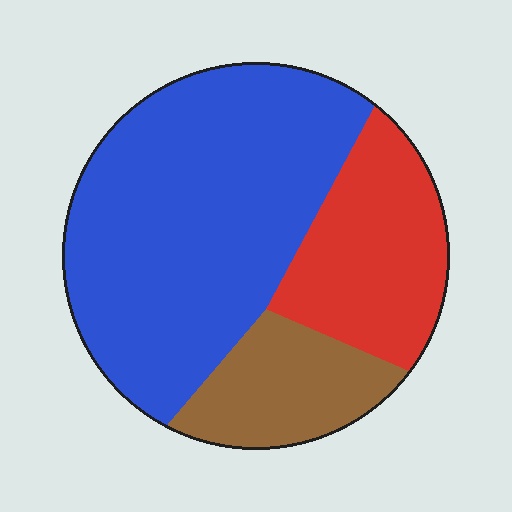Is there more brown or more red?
Red.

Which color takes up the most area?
Blue, at roughly 60%.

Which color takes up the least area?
Brown, at roughly 15%.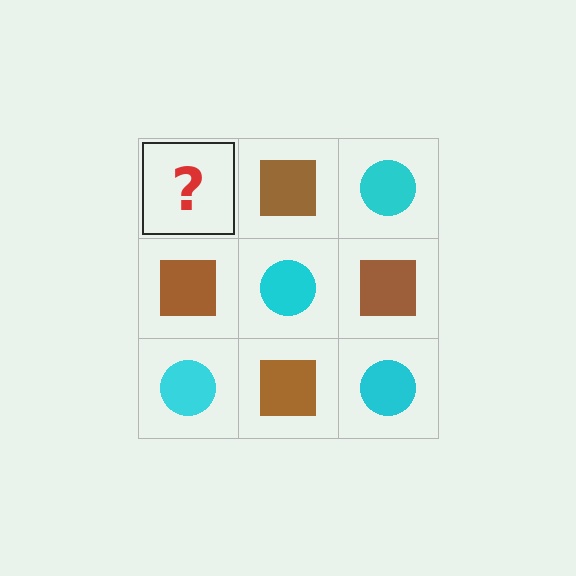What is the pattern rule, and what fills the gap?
The rule is that it alternates cyan circle and brown square in a checkerboard pattern. The gap should be filled with a cyan circle.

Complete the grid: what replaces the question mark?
The question mark should be replaced with a cyan circle.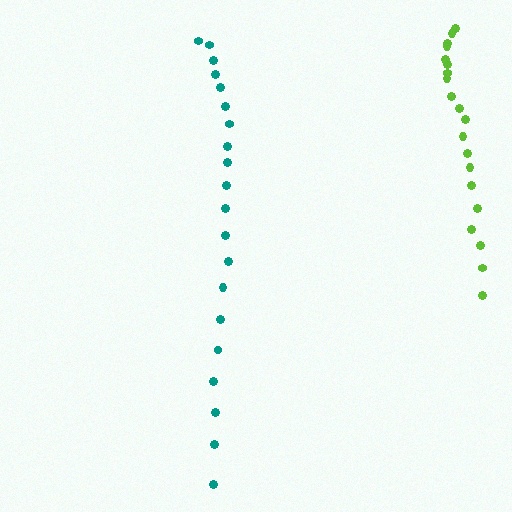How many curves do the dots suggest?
There are 2 distinct paths.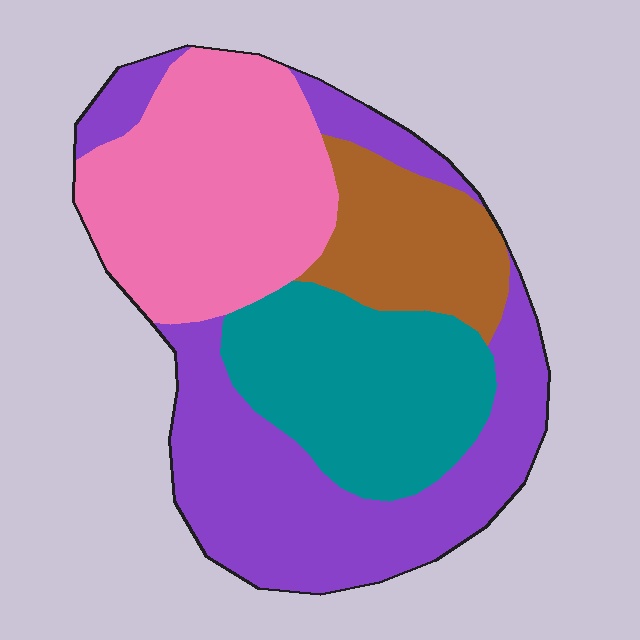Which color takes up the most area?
Purple, at roughly 35%.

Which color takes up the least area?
Brown, at roughly 15%.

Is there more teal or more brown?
Teal.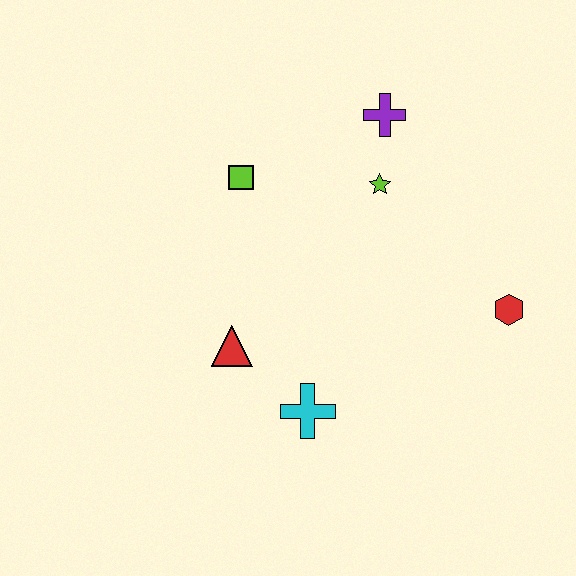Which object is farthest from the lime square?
The red hexagon is farthest from the lime square.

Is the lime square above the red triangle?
Yes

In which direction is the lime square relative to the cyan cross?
The lime square is above the cyan cross.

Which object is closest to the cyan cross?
The red triangle is closest to the cyan cross.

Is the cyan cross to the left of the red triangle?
No